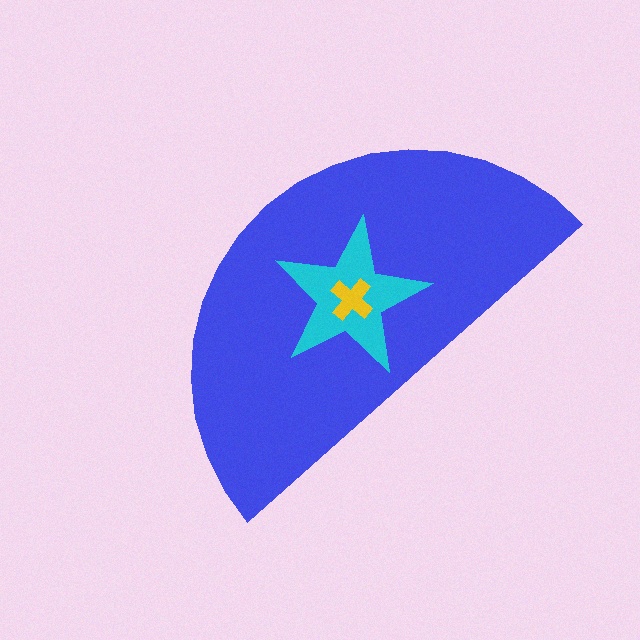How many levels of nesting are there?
3.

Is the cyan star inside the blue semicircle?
Yes.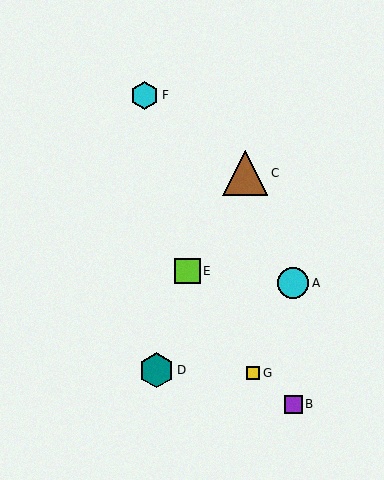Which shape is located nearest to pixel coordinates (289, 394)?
The purple square (labeled B) at (293, 404) is nearest to that location.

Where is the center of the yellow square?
The center of the yellow square is at (253, 373).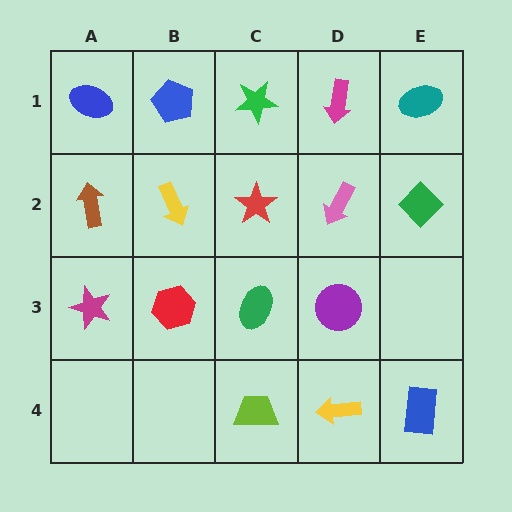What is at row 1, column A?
A blue ellipse.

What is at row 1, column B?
A blue pentagon.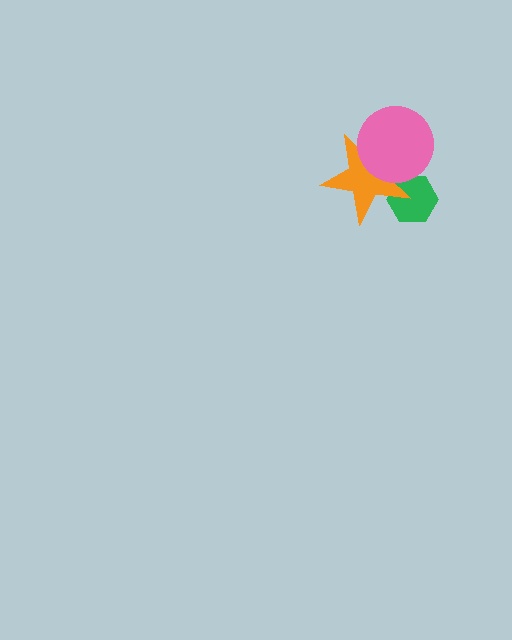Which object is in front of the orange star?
The pink circle is in front of the orange star.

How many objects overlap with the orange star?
2 objects overlap with the orange star.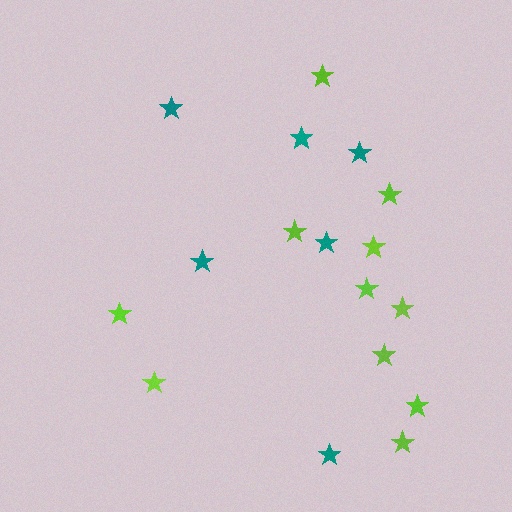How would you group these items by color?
There are 2 groups: one group of lime stars (11) and one group of teal stars (6).